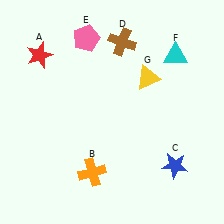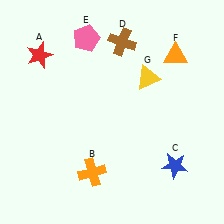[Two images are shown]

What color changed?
The triangle (F) changed from cyan in Image 1 to orange in Image 2.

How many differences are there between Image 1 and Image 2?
There is 1 difference between the two images.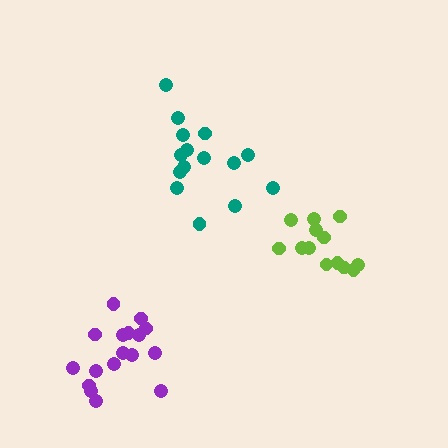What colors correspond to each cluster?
The clusters are colored: lime, purple, teal.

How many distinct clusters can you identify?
There are 3 distinct clusters.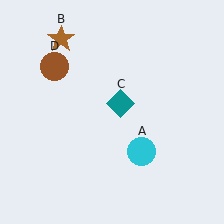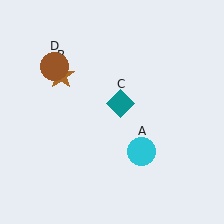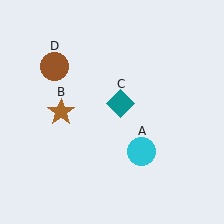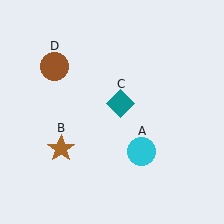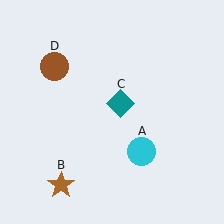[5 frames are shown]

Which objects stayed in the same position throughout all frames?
Cyan circle (object A) and teal diamond (object C) and brown circle (object D) remained stationary.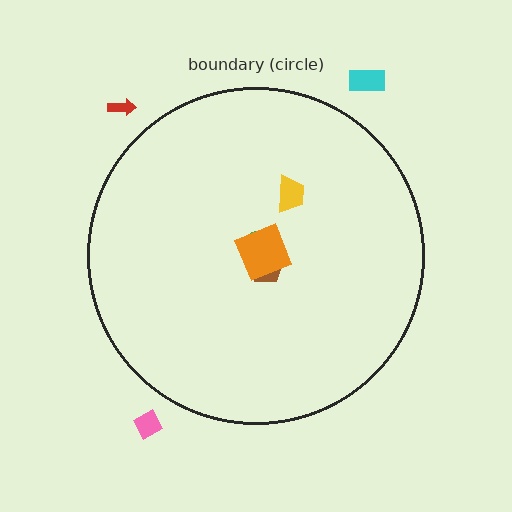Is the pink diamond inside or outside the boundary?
Outside.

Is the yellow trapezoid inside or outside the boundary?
Inside.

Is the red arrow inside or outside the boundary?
Outside.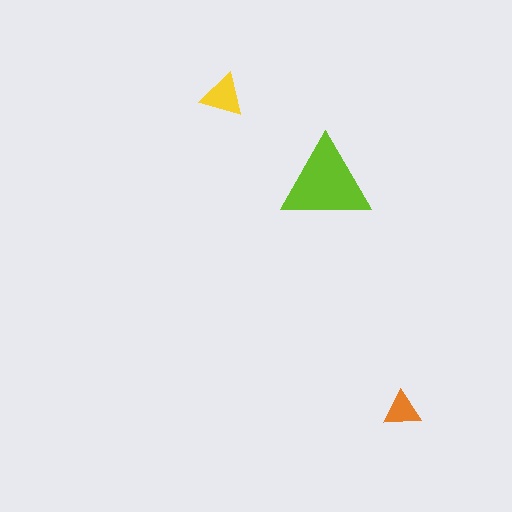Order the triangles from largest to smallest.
the lime one, the yellow one, the orange one.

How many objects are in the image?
There are 3 objects in the image.